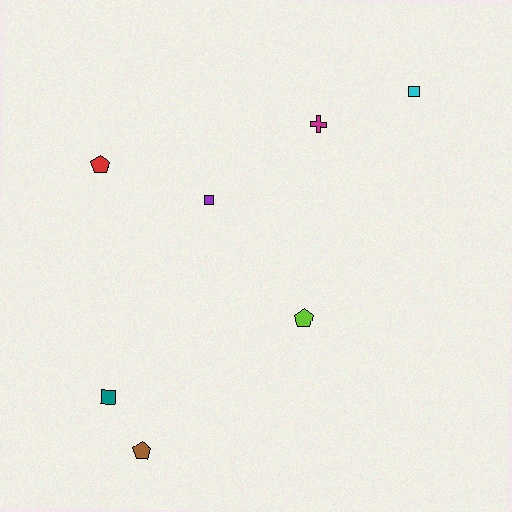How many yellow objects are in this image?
There are no yellow objects.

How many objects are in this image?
There are 7 objects.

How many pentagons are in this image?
There are 3 pentagons.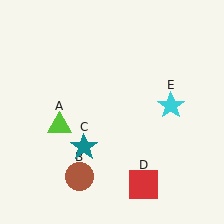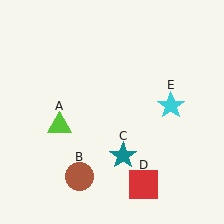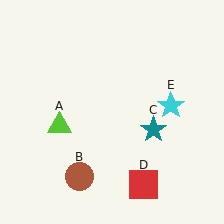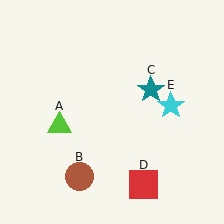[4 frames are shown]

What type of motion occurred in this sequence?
The teal star (object C) rotated counterclockwise around the center of the scene.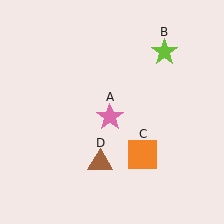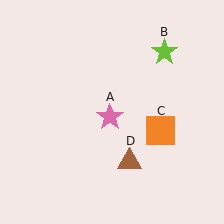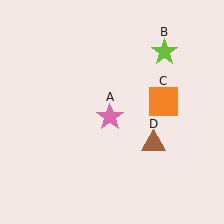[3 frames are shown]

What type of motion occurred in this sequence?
The orange square (object C), brown triangle (object D) rotated counterclockwise around the center of the scene.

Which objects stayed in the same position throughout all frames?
Pink star (object A) and lime star (object B) remained stationary.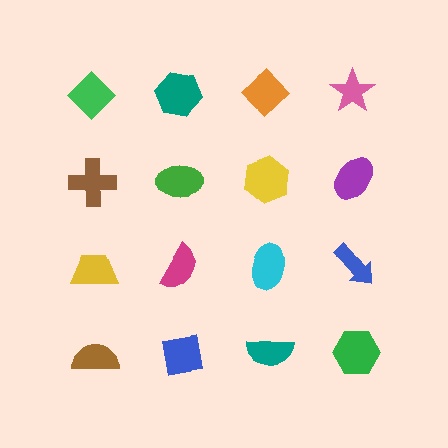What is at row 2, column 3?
A yellow hexagon.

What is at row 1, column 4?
A pink star.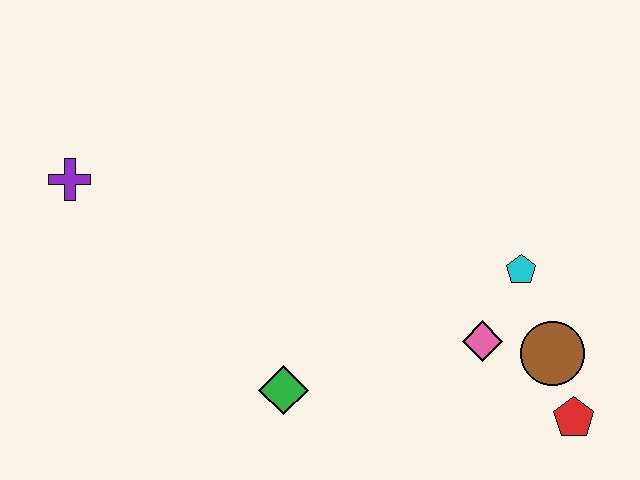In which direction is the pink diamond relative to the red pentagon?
The pink diamond is to the left of the red pentagon.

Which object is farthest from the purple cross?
The red pentagon is farthest from the purple cross.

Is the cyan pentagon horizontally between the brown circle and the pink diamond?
Yes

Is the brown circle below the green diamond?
No